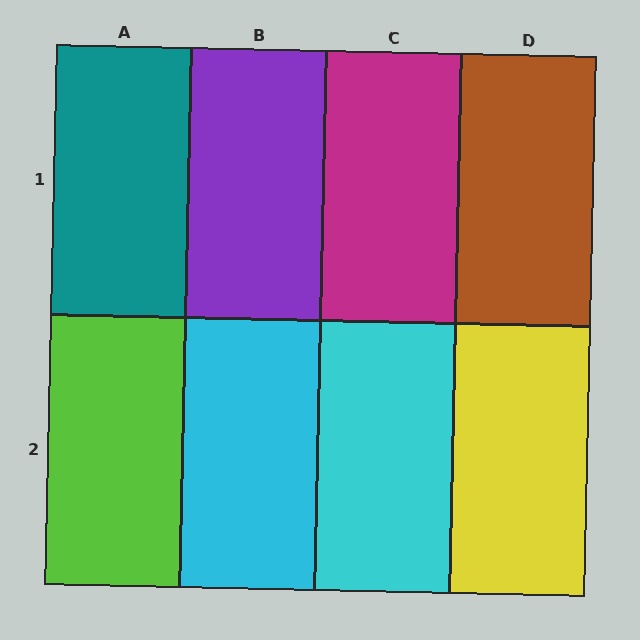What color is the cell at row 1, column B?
Purple.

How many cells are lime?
1 cell is lime.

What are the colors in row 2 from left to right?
Lime, cyan, cyan, yellow.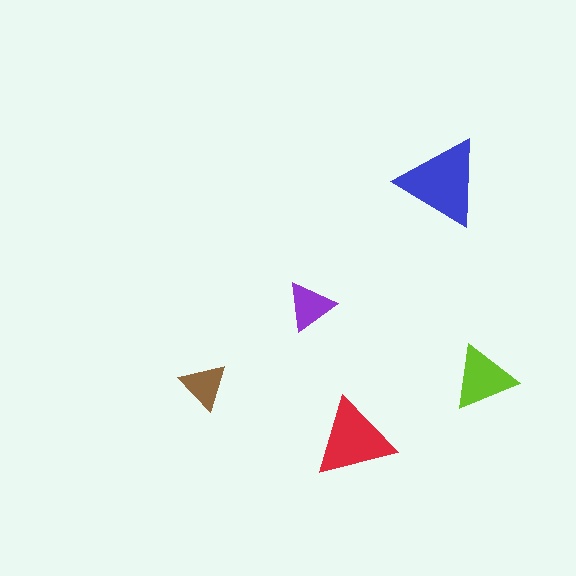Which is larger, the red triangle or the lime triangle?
The red one.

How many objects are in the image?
There are 5 objects in the image.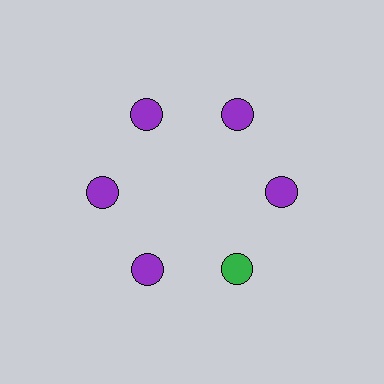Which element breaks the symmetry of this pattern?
The green circle at roughly the 5 o'clock position breaks the symmetry. All other shapes are purple circles.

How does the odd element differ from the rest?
It has a different color: green instead of purple.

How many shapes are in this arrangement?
There are 6 shapes arranged in a ring pattern.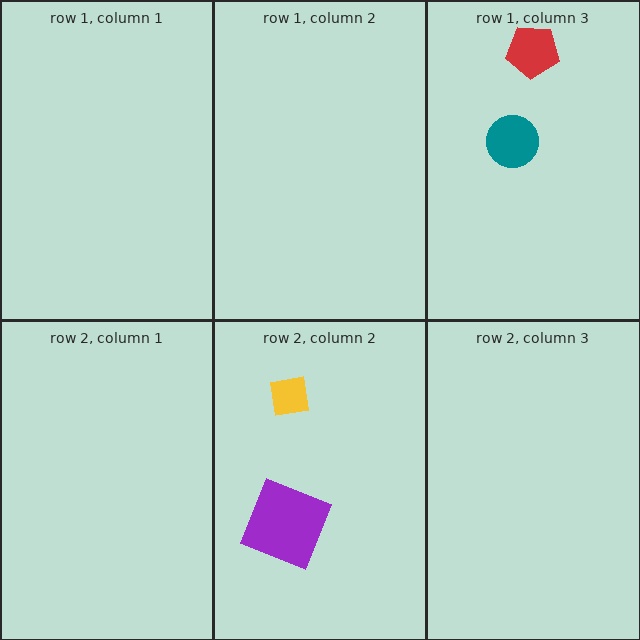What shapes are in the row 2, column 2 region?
The purple square, the yellow square.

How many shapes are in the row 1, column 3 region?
2.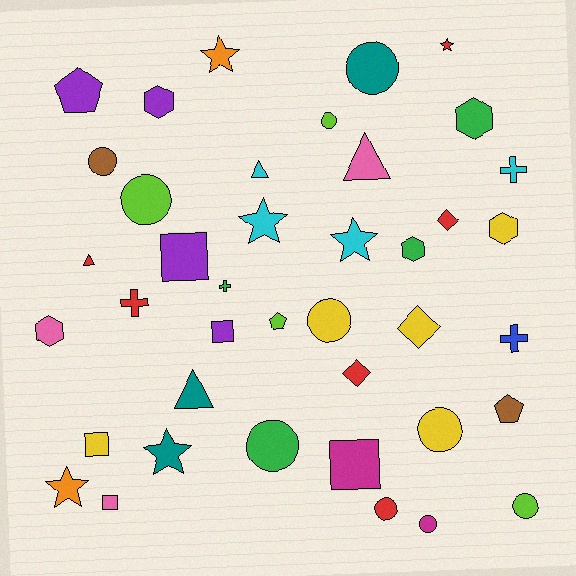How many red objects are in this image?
There are 6 red objects.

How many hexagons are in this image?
There are 5 hexagons.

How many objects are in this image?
There are 40 objects.